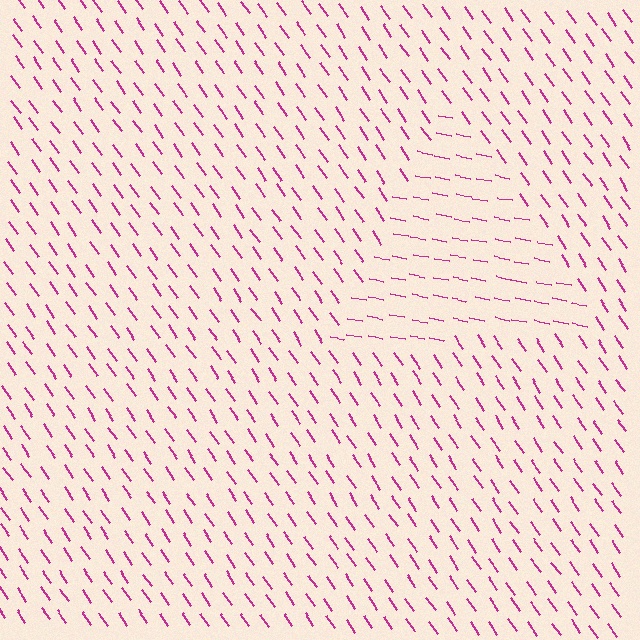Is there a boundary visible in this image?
Yes, there is a texture boundary formed by a change in line orientation.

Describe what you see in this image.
The image is filled with small magenta line segments. A triangle region in the image has lines oriented differently from the surrounding lines, creating a visible texture boundary.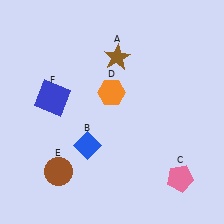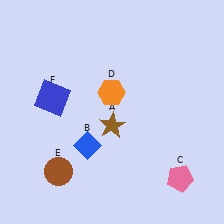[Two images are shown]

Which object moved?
The brown star (A) moved down.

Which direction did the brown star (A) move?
The brown star (A) moved down.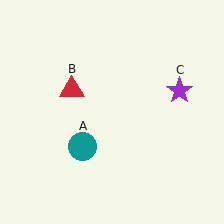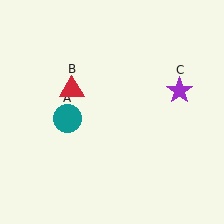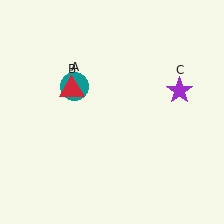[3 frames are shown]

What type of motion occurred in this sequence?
The teal circle (object A) rotated clockwise around the center of the scene.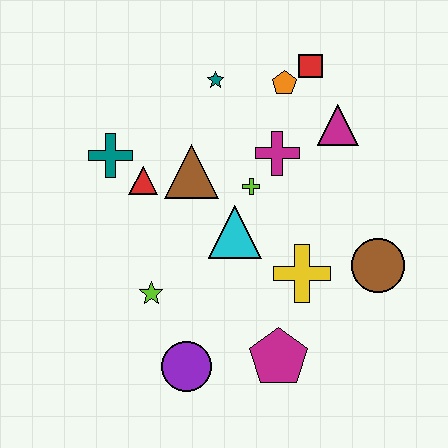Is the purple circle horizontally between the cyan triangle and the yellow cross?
No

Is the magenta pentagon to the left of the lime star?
No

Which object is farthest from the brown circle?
The teal cross is farthest from the brown circle.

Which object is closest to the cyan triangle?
The lime cross is closest to the cyan triangle.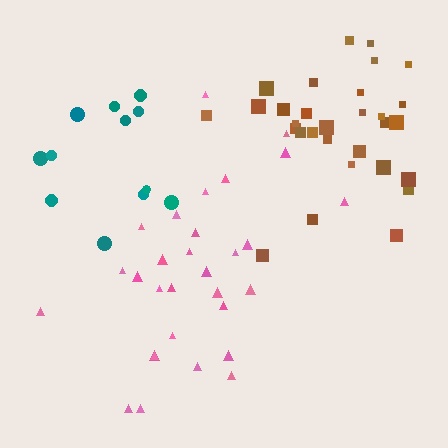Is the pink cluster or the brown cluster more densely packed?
Brown.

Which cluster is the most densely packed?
Brown.